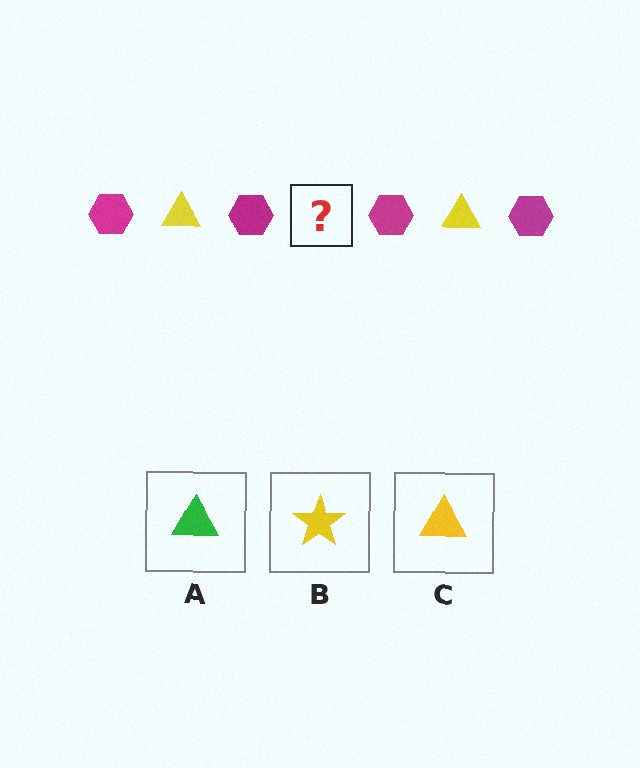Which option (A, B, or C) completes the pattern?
C.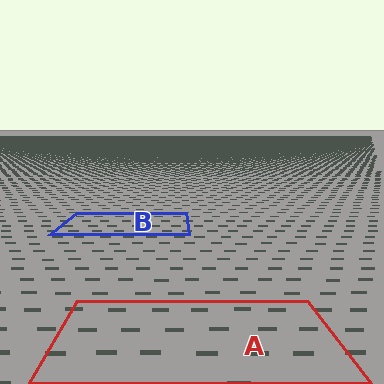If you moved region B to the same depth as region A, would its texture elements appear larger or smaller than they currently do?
They would appear larger. At a closer depth, the same texture elements are projected at a bigger on-screen size.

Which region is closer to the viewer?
Region A is closer. The texture elements there are larger and more spread out.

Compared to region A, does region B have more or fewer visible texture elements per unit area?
Region B has more texture elements per unit area — they are packed more densely because it is farther away.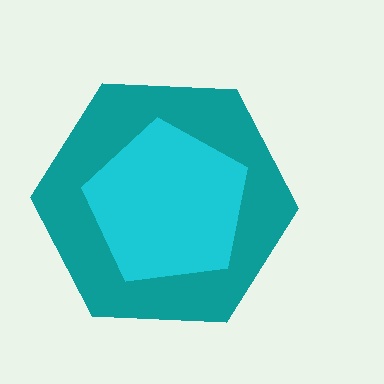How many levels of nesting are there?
2.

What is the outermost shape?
The teal hexagon.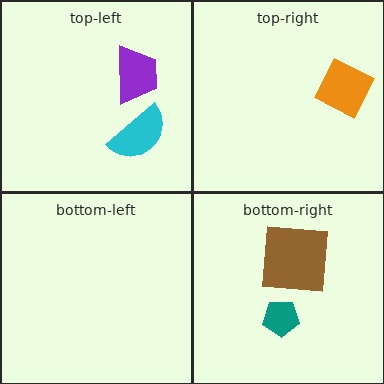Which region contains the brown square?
The bottom-right region.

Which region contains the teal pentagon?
The bottom-right region.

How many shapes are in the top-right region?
1.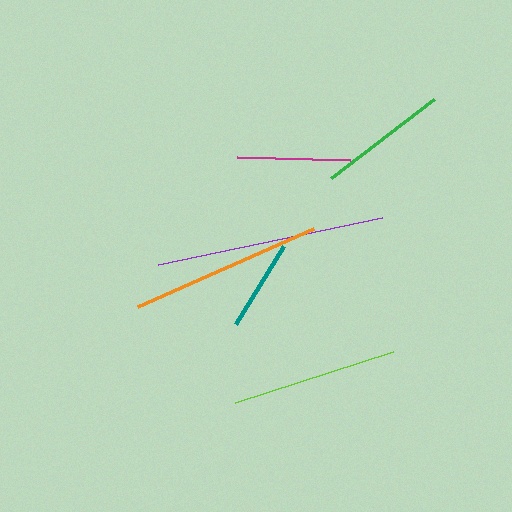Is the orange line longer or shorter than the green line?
The orange line is longer than the green line.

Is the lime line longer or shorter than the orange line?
The orange line is longer than the lime line.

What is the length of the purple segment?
The purple segment is approximately 229 pixels long.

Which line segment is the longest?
The purple line is the longest at approximately 229 pixels.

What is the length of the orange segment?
The orange segment is approximately 192 pixels long.